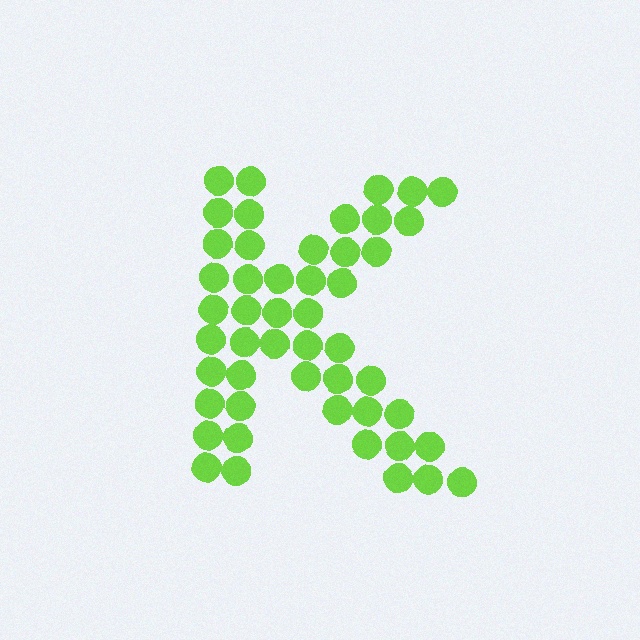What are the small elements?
The small elements are circles.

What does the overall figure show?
The overall figure shows the letter K.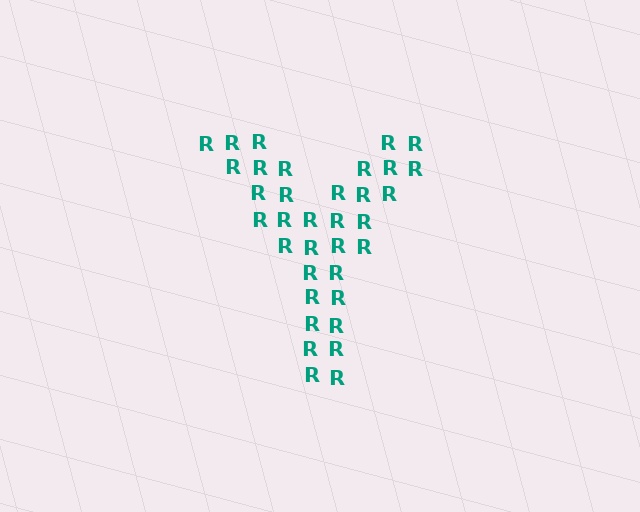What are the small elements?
The small elements are letter R's.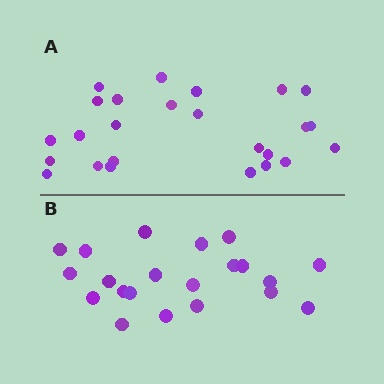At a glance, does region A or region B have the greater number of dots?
Region A (the top region) has more dots.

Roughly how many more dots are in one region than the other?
Region A has about 4 more dots than region B.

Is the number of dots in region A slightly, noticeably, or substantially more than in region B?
Region A has only slightly more — the two regions are fairly close. The ratio is roughly 1.2 to 1.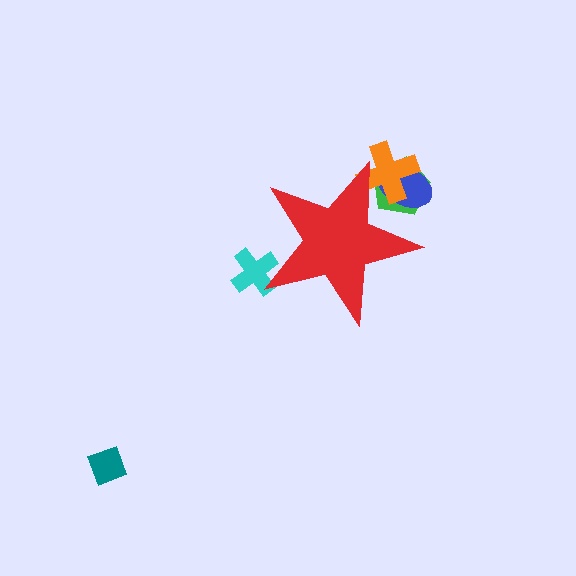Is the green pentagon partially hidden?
Yes, the green pentagon is partially hidden behind the red star.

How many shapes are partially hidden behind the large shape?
4 shapes are partially hidden.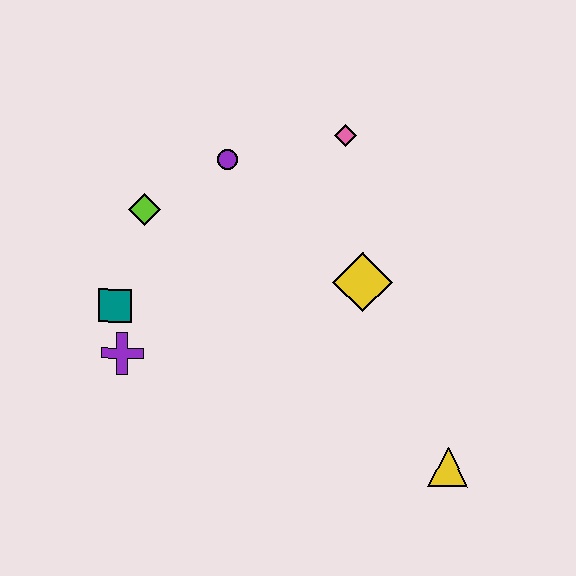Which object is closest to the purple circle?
The lime diamond is closest to the purple circle.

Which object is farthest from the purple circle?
The yellow triangle is farthest from the purple circle.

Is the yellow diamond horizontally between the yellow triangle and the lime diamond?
Yes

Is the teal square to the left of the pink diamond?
Yes